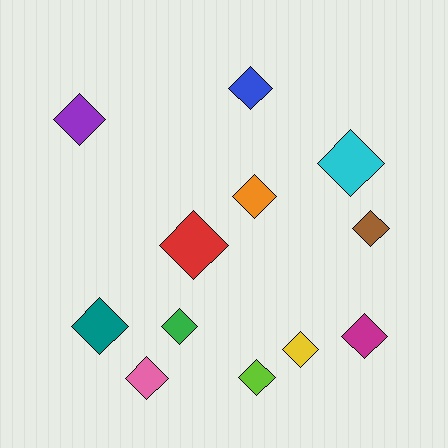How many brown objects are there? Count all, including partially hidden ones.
There is 1 brown object.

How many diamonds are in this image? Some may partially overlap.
There are 12 diamonds.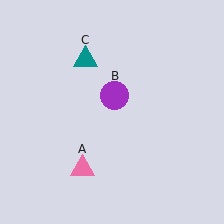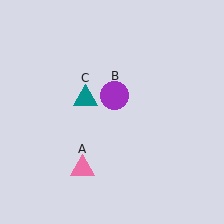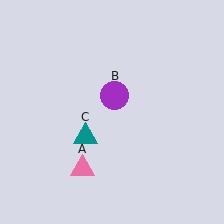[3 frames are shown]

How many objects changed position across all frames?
1 object changed position: teal triangle (object C).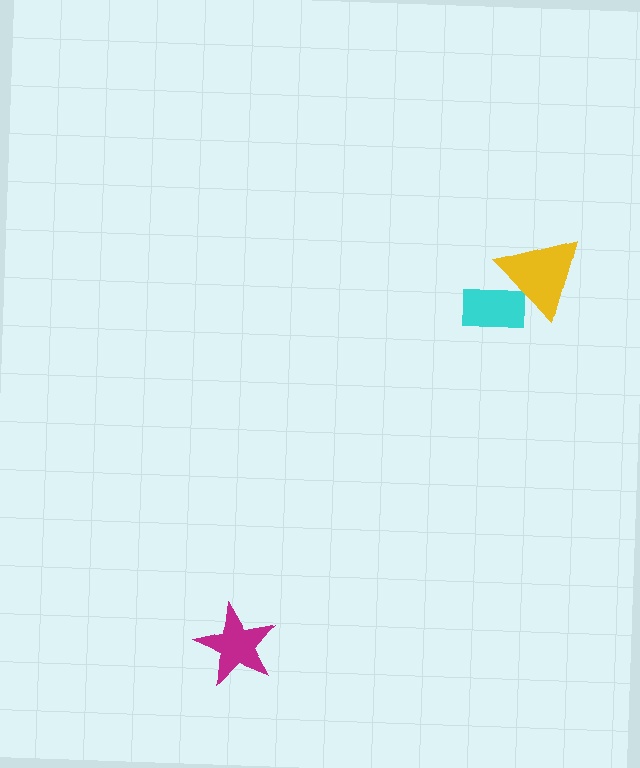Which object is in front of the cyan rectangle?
The yellow triangle is in front of the cyan rectangle.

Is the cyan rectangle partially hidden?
Yes, it is partially covered by another shape.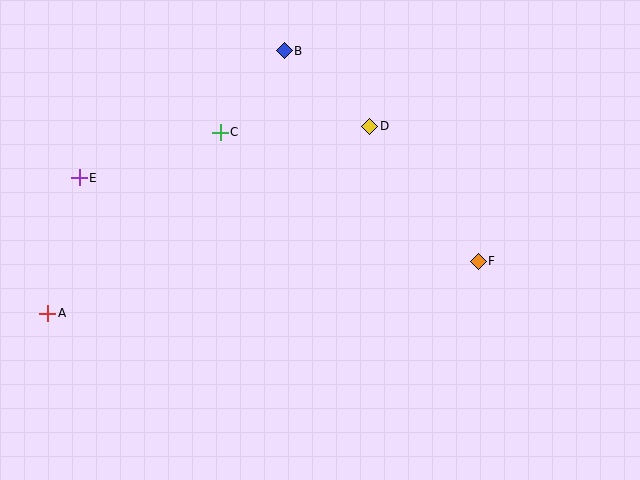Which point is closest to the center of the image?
Point D at (370, 126) is closest to the center.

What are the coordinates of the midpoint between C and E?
The midpoint between C and E is at (150, 155).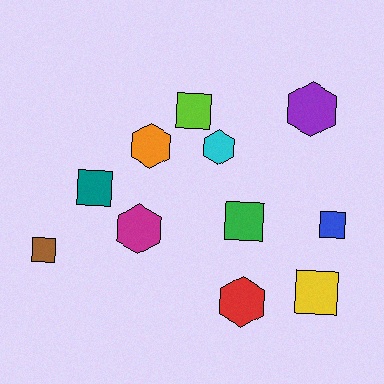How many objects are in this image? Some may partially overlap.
There are 11 objects.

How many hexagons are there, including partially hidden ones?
There are 5 hexagons.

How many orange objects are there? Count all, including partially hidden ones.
There is 1 orange object.